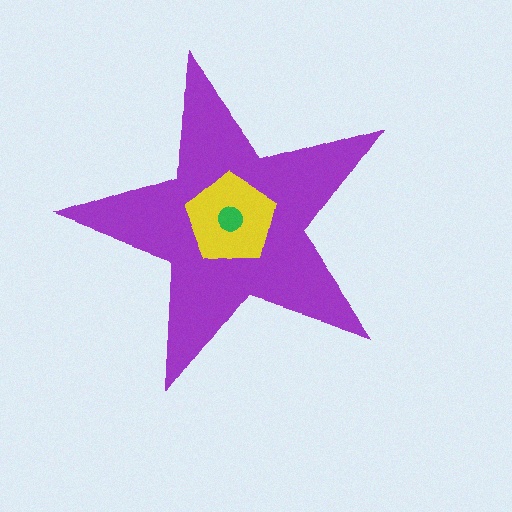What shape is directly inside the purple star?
The yellow pentagon.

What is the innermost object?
The green circle.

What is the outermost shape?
The purple star.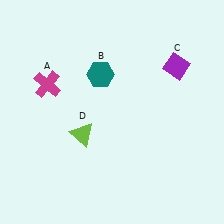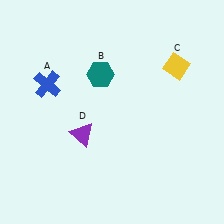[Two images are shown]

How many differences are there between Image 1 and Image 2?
There are 3 differences between the two images.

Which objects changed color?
A changed from magenta to blue. C changed from purple to yellow. D changed from lime to purple.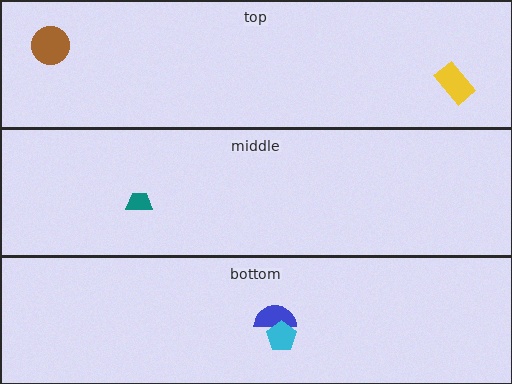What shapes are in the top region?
The yellow rectangle, the brown circle.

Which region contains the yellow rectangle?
The top region.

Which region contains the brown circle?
The top region.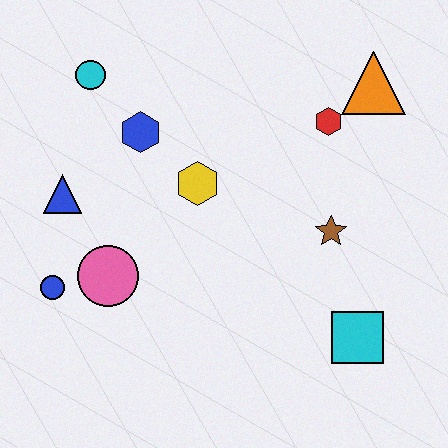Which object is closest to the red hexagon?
The orange triangle is closest to the red hexagon.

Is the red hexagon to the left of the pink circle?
No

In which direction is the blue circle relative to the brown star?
The blue circle is to the left of the brown star.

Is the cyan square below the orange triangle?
Yes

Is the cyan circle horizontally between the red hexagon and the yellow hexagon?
No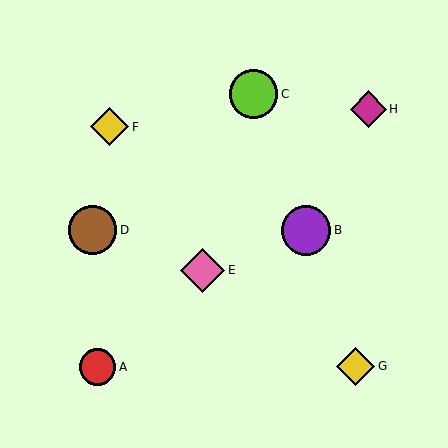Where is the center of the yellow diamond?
The center of the yellow diamond is at (356, 366).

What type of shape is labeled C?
Shape C is a lime circle.